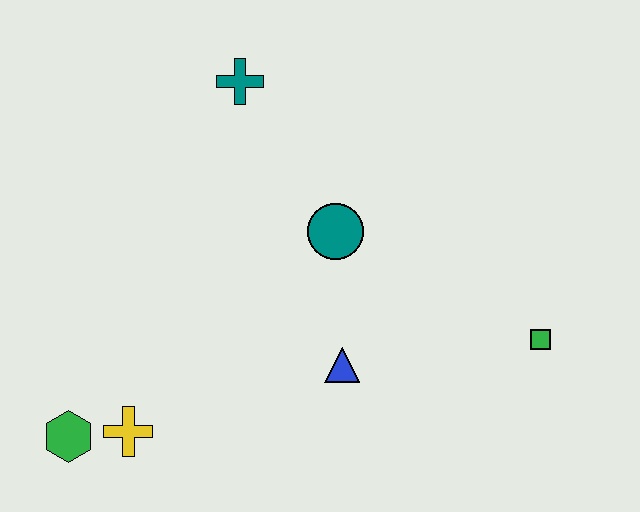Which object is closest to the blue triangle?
The teal circle is closest to the blue triangle.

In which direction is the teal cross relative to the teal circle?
The teal cross is above the teal circle.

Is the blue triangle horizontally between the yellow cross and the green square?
Yes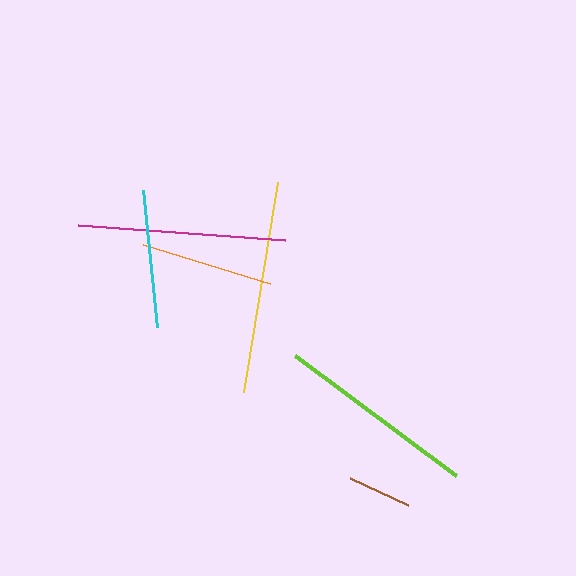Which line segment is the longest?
The yellow line is the longest at approximately 212 pixels.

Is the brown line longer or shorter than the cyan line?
The cyan line is longer than the brown line.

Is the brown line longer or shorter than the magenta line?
The magenta line is longer than the brown line.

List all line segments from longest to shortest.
From longest to shortest: yellow, magenta, lime, cyan, orange, brown.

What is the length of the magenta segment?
The magenta segment is approximately 208 pixels long.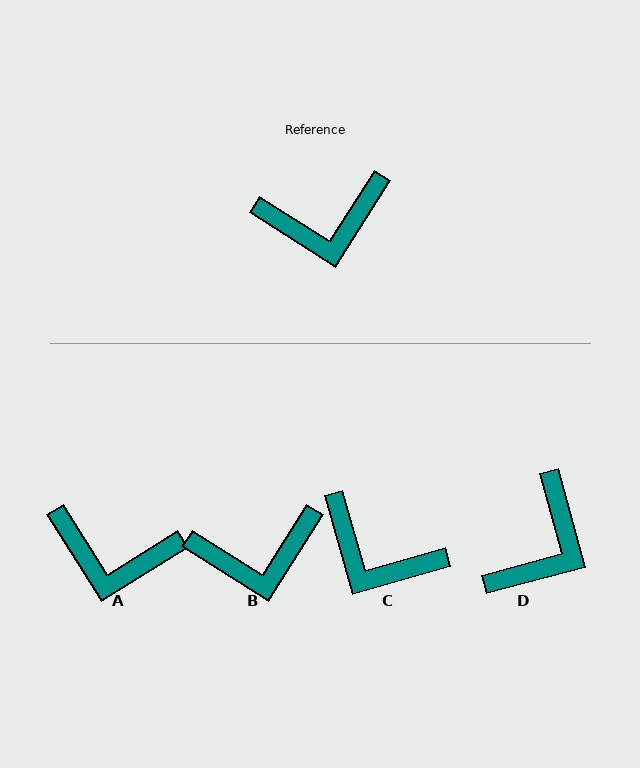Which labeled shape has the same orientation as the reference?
B.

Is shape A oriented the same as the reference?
No, it is off by about 26 degrees.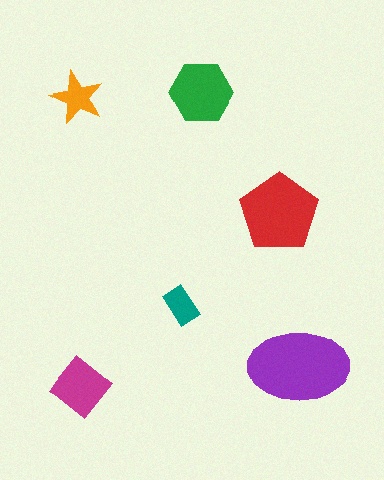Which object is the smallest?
The teal rectangle.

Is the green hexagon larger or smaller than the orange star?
Larger.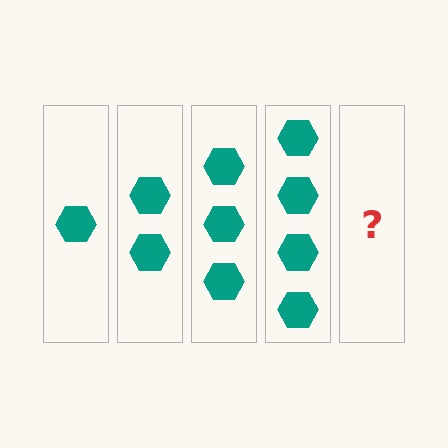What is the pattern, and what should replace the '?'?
The pattern is that each step adds one more hexagon. The '?' should be 5 hexagons.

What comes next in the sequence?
The next element should be 5 hexagons.